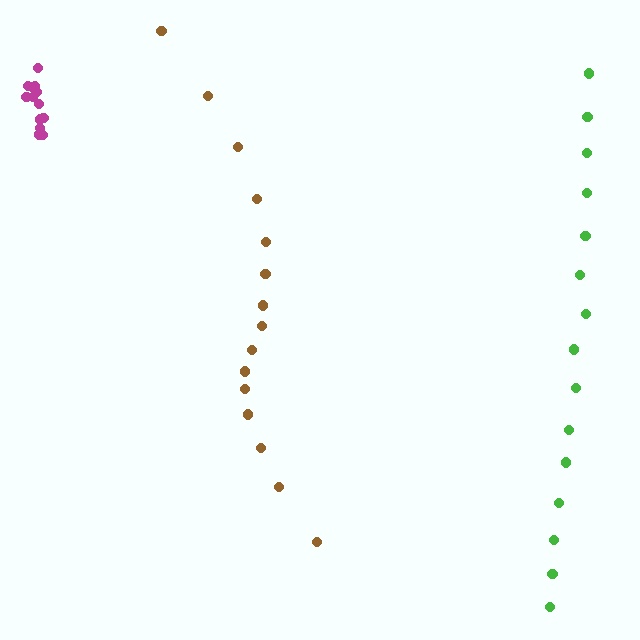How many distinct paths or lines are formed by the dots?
There are 3 distinct paths.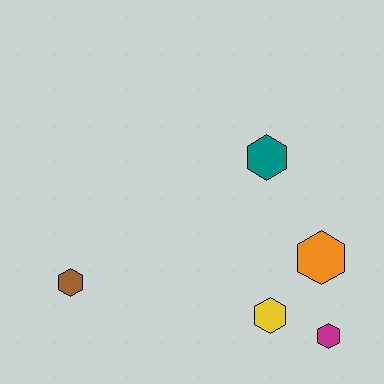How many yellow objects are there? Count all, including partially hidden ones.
There is 1 yellow object.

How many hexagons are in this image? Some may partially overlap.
There are 5 hexagons.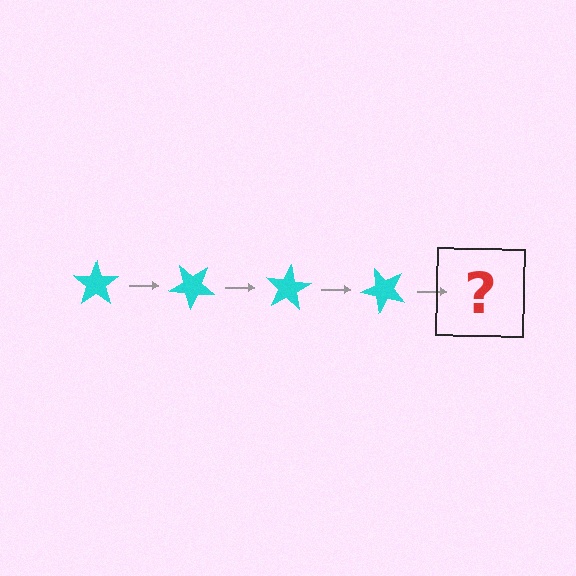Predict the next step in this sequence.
The next step is a cyan star rotated 160 degrees.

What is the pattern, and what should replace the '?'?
The pattern is that the star rotates 40 degrees each step. The '?' should be a cyan star rotated 160 degrees.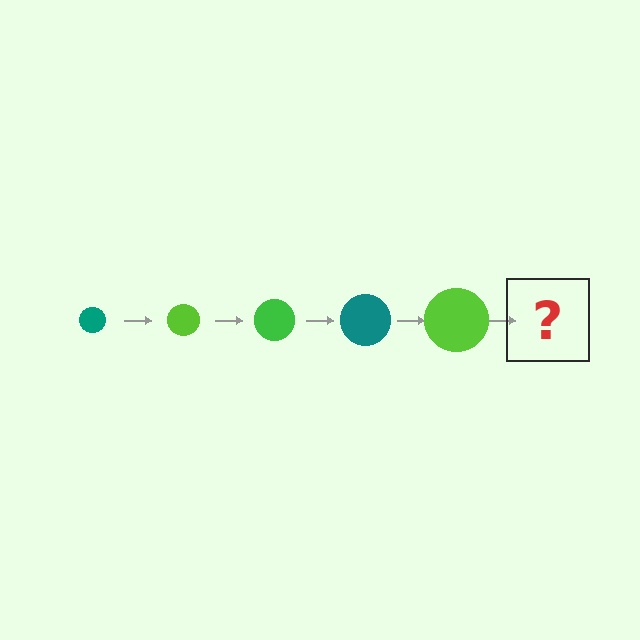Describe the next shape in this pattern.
It should be a green circle, larger than the previous one.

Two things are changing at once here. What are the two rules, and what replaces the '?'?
The two rules are that the circle grows larger each step and the color cycles through teal, lime, and green. The '?' should be a green circle, larger than the previous one.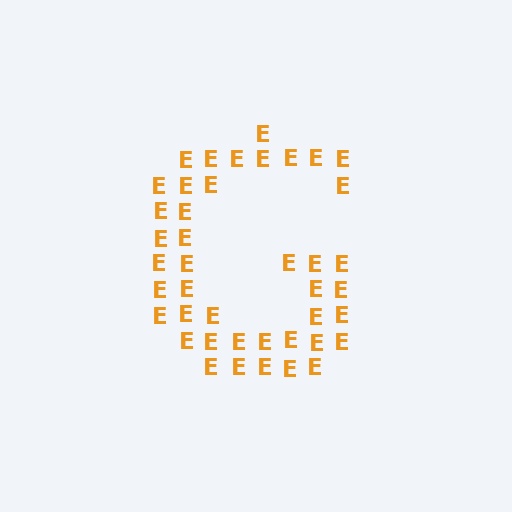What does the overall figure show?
The overall figure shows the letter G.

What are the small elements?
The small elements are letter E's.